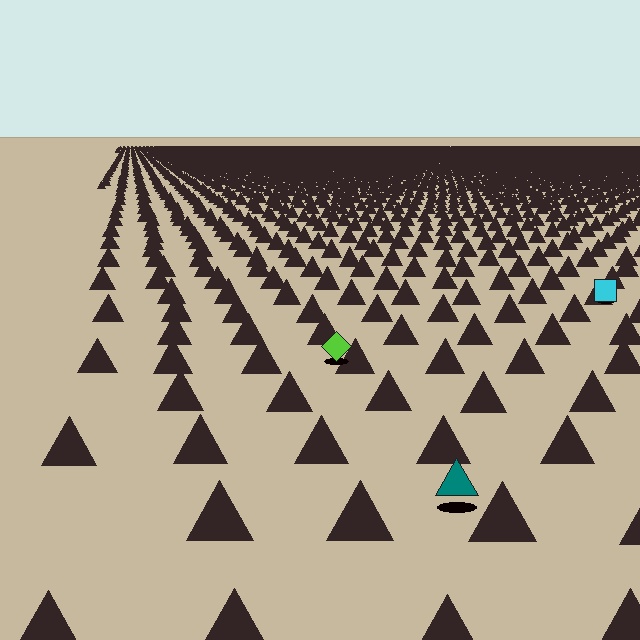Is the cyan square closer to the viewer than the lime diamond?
No. The lime diamond is closer — you can tell from the texture gradient: the ground texture is coarser near it.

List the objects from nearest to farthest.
From nearest to farthest: the teal triangle, the lime diamond, the cyan square.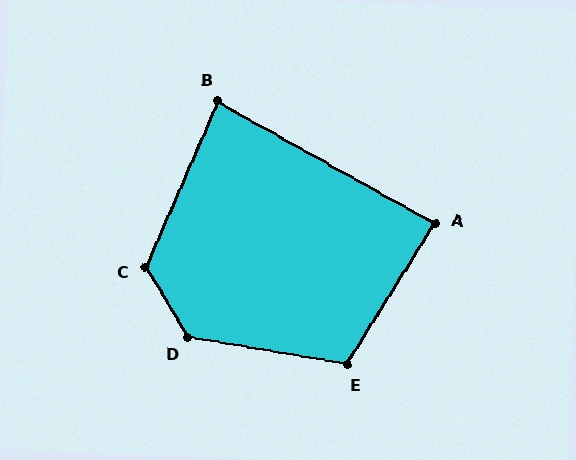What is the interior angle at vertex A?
Approximately 88 degrees (approximately right).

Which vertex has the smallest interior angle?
B, at approximately 84 degrees.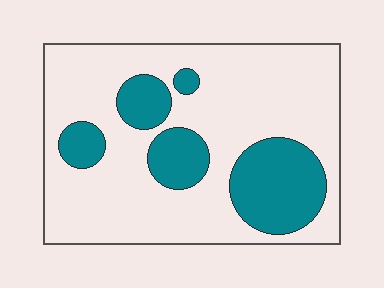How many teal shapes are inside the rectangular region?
5.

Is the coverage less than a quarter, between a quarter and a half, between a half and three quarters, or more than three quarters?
Between a quarter and a half.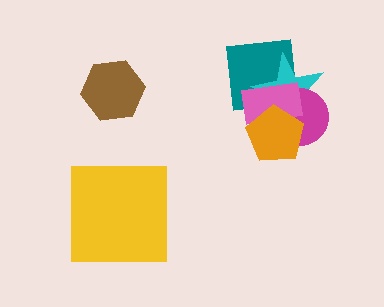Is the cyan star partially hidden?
Yes, it is partially covered by another shape.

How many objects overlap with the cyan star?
4 objects overlap with the cyan star.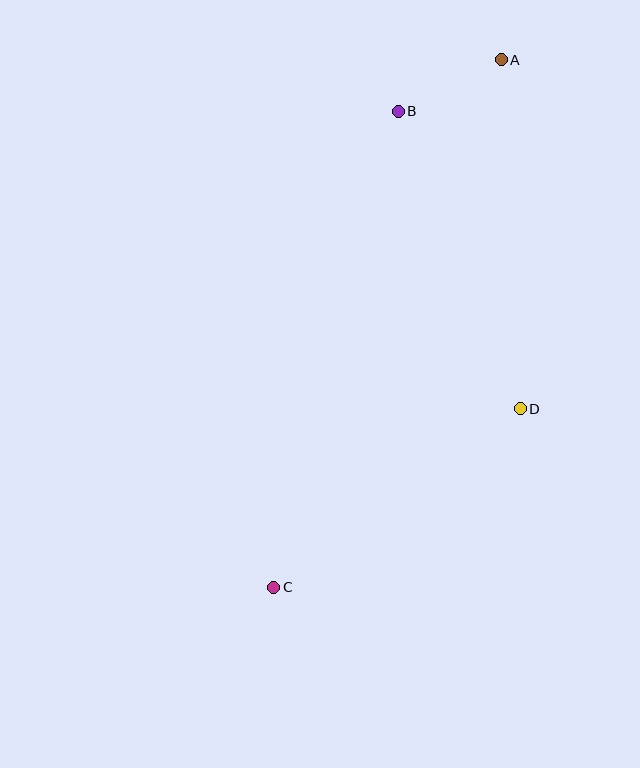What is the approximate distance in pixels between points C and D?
The distance between C and D is approximately 304 pixels.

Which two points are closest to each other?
Points A and B are closest to each other.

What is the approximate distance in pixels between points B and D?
The distance between B and D is approximately 322 pixels.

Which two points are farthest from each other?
Points A and C are farthest from each other.